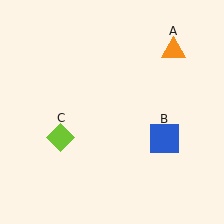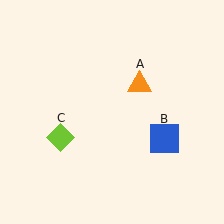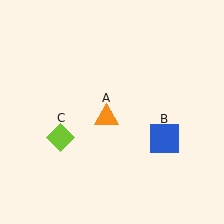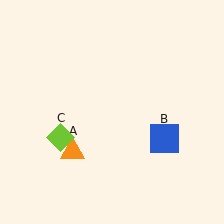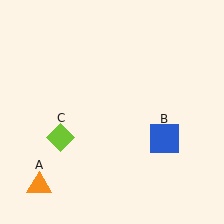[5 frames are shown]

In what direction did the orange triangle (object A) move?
The orange triangle (object A) moved down and to the left.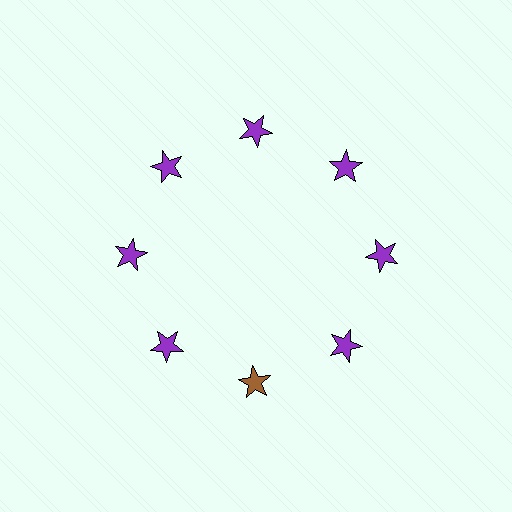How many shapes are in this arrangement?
There are 8 shapes arranged in a ring pattern.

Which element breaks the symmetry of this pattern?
The brown star at roughly the 6 o'clock position breaks the symmetry. All other shapes are purple stars.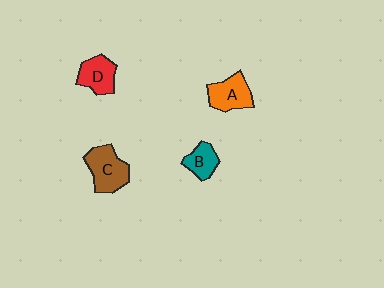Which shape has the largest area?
Shape C (brown).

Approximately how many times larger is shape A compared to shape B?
Approximately 1.4 times.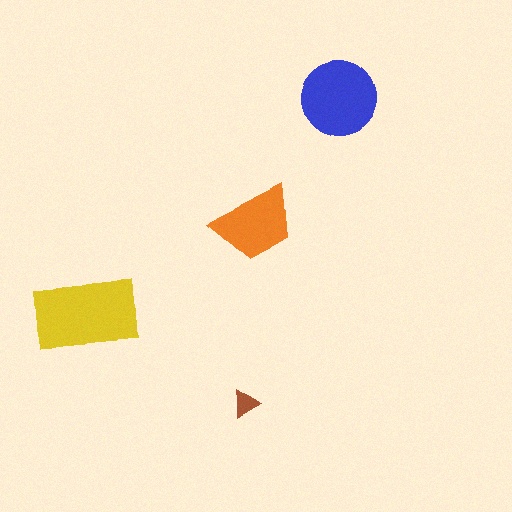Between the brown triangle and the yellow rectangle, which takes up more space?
The yellow rectangle.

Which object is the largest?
The yellow rectangle.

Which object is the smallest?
The brown triangle.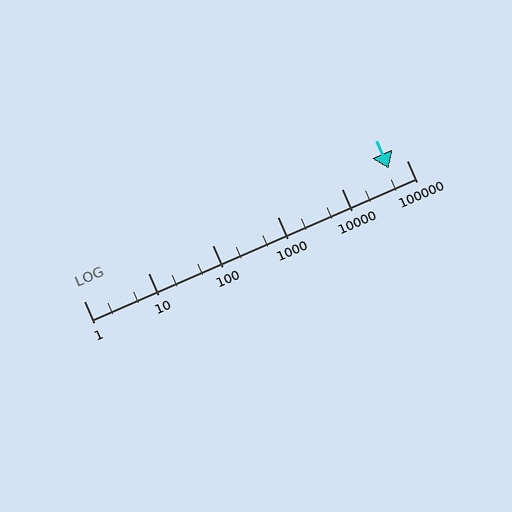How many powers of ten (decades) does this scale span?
The scale spans 5 decades, from 1 to 100000.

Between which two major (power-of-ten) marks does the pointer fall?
The pointer is between 10000 and 100000.